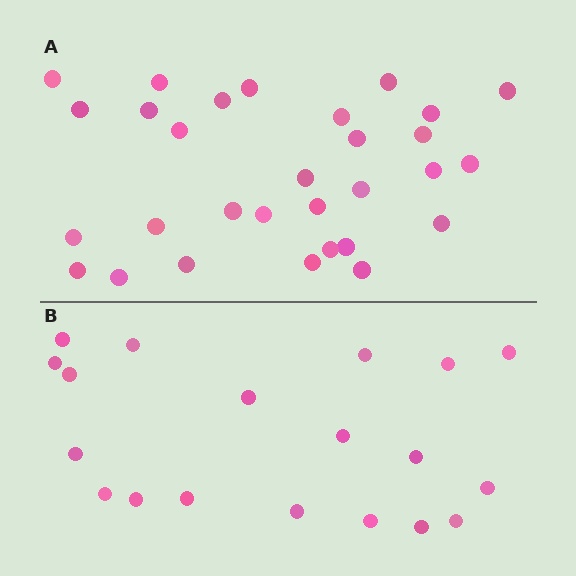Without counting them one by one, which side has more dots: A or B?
Region A (the top region) has more dots.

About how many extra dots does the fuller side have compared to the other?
Region A has roughly 12 or so more dots than region B.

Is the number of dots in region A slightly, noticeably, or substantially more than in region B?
Region A has substantially more. The ratio is roughly 1.6 to 1.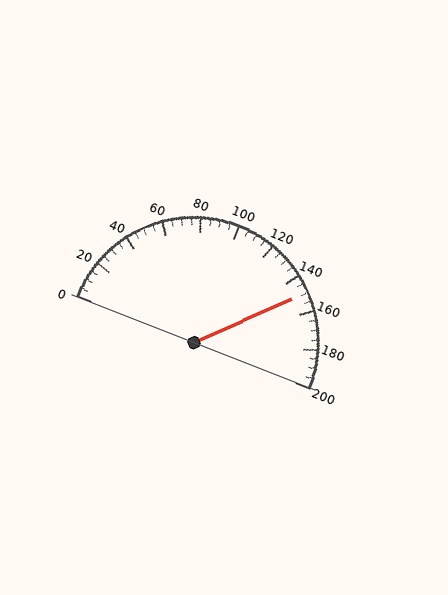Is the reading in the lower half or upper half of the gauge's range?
The reading is in the upper half of the range (0 to 200).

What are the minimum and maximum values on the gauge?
The gauge ranges from 0 to 200.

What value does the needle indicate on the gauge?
The needle indicates approximately 150.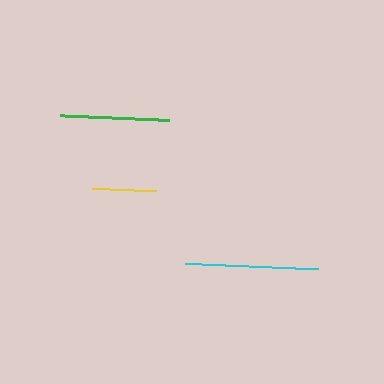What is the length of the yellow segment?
The yellow segment is approximately 64 pixels long.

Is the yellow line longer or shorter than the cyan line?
The cyan line is longer than the yellow line.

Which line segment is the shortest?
The yellow line is the shortest at approximately 64 pixels.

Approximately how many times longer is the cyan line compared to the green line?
The cyan line is approximately 1.2 times the length of the green line.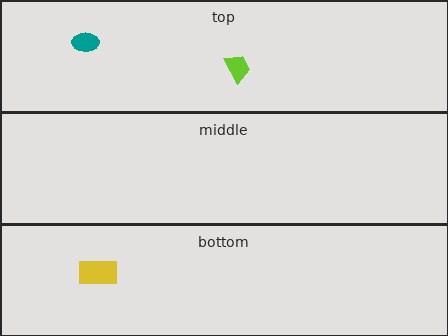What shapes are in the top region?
The teal ellipse, the lime trapezoid.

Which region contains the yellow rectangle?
The bottom region.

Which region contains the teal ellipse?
The top region.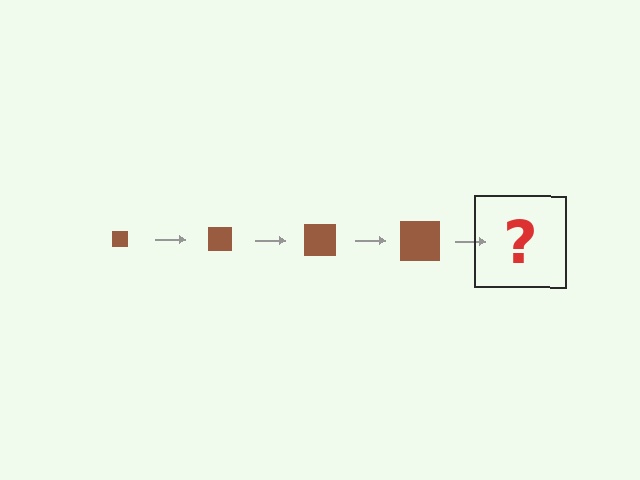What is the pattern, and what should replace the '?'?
The pattern is that the square gets progressively larger each step. The '?' should be a brown square, larger than the previous one.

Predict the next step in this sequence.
The next step is a brown square, larger than the previous one.